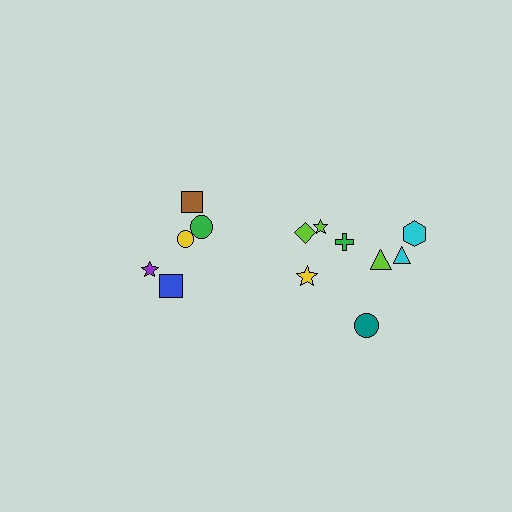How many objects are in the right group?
There are 8 objects.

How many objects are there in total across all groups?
There are 13 objects.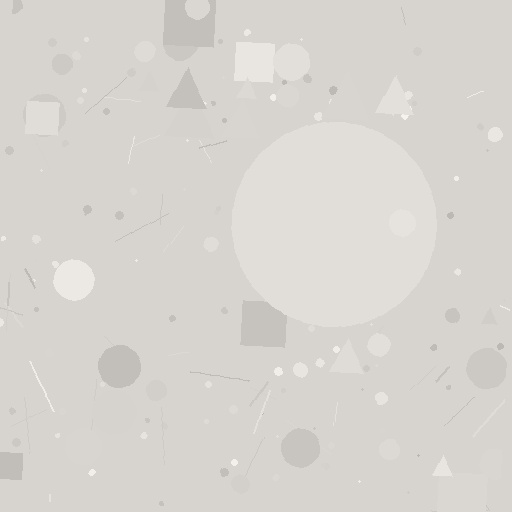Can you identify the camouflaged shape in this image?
The camouflaged shape is a circle.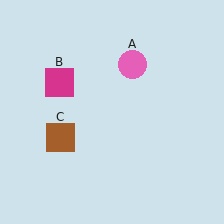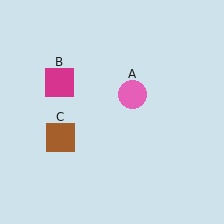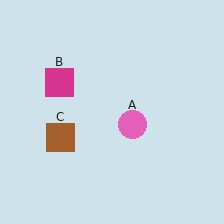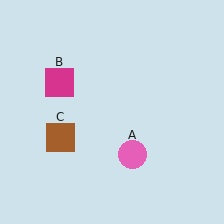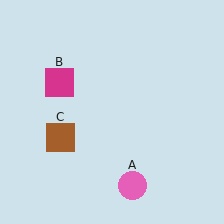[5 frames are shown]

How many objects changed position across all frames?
1 object changed position: pink circle (object A).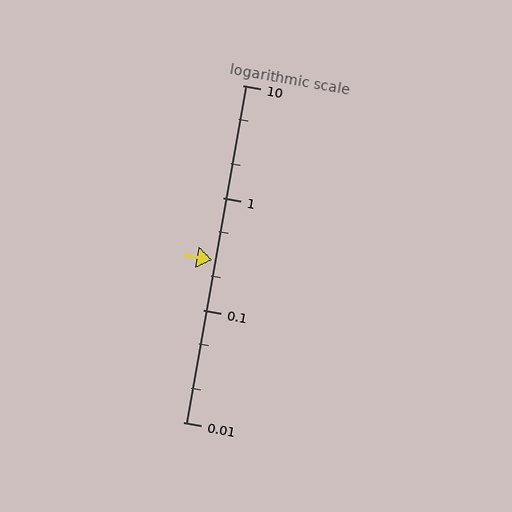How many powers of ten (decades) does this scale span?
The scale spans 3 decades, from 0.01 to 10.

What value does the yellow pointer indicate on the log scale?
The pointer indicates approximately 0.28.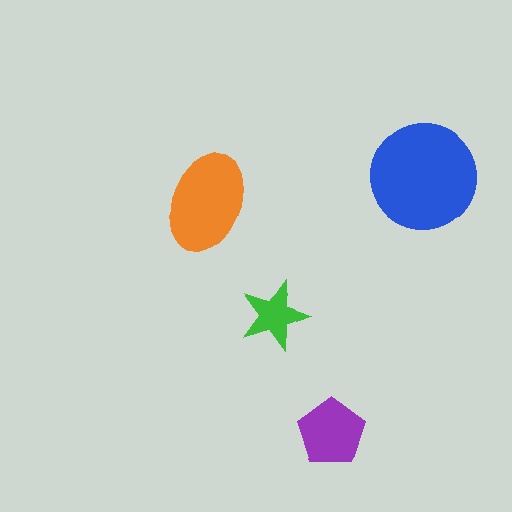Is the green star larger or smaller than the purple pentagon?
Smaller.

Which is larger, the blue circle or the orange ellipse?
The blue circle.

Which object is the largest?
The blue circle.